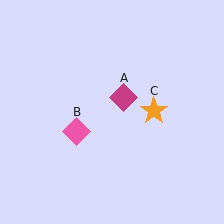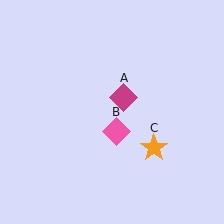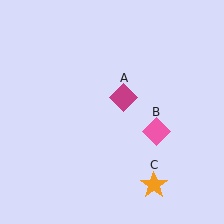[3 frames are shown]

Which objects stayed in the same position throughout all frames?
Magenta diamond (object A) remained stationary.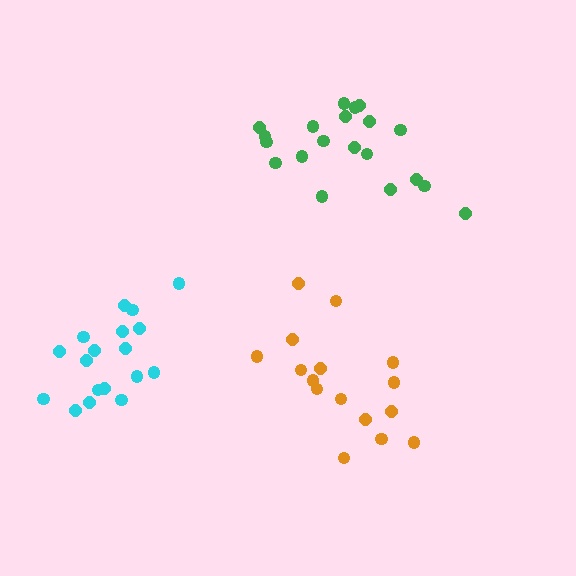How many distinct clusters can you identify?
There are 3 distinct clusters.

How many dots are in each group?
Group 1: 20 dots, Group 2: 18 dots, Group 3: 16 dots (54 total).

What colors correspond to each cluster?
The clusters are colored: green, cyan, orange.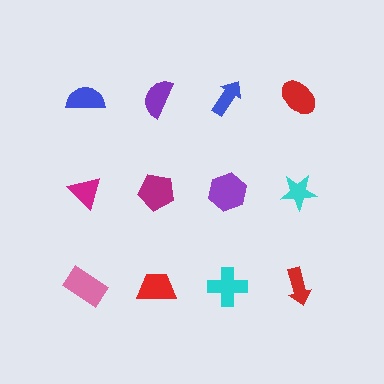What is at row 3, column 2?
A red trapezoid.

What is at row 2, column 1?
A magenta triangle.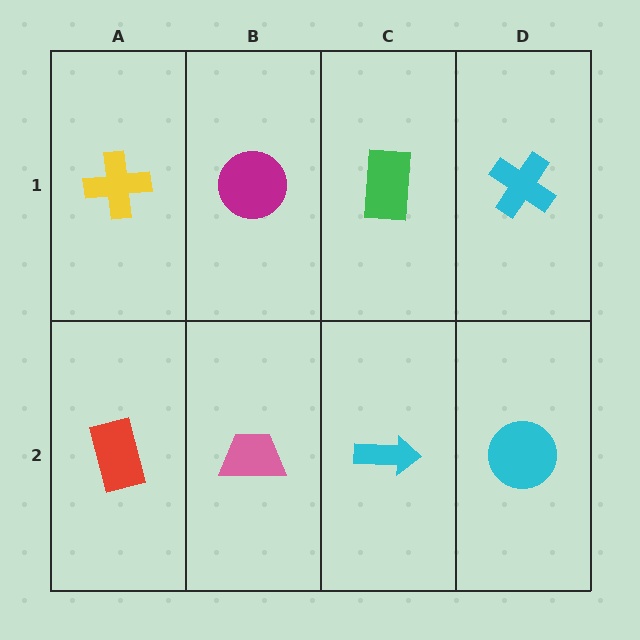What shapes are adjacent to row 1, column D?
A cyan circle (row 2, column D), a green rectangle (row 1, column C).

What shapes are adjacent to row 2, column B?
A magenta circle (row 1, column B), a red rectangle (row 2, column A), a cyan arrow (row 2, column C).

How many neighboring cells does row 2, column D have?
2.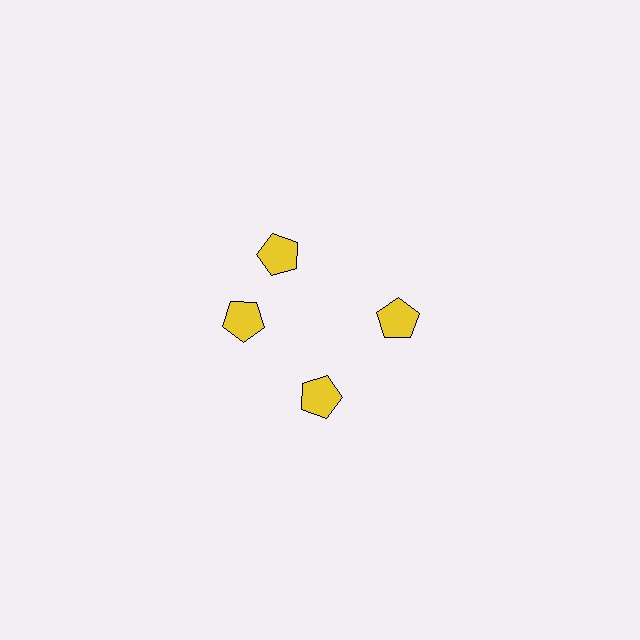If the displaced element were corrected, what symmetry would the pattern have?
It would have 4-fold rotational symmetry — the pattern would map onto itself every 90 degrees.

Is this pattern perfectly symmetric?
No. The 4 yellow pentagons are arranged in a ring, but one element near the 12 o'clock position is rotated out of alignment along the ring, breaking the 4-fold rotational symmetry.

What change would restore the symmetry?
The symmetry would be restored by rotating it back into even spacing with its neighbors so that all 4 pentagons sit at equal angles and equal distance from the center.